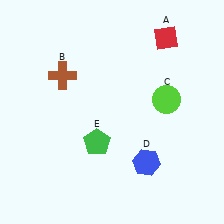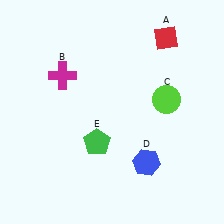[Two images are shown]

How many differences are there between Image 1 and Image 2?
There is 1 difference between the two images.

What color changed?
The cross (B) changed from brown in Image 1 to magenta in Image 2.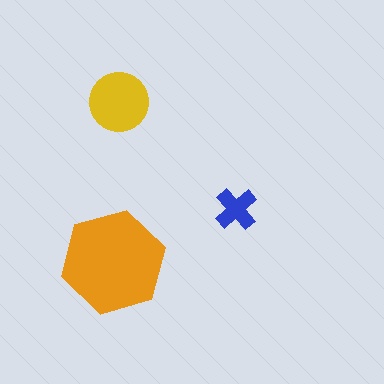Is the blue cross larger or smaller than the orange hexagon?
Smaller.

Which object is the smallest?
The blue cross.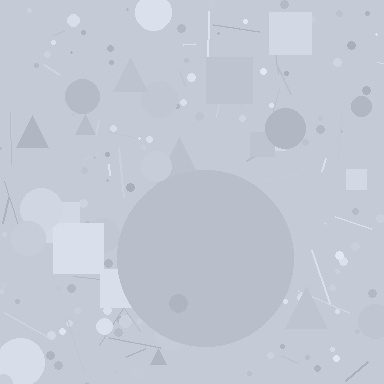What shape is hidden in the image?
A circle is hidden in the image.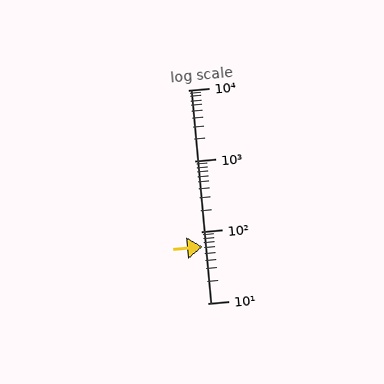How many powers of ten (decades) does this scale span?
The scale spans 3 decades, from 10 to 10000.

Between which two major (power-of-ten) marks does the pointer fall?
The pointer is between 10 and 100.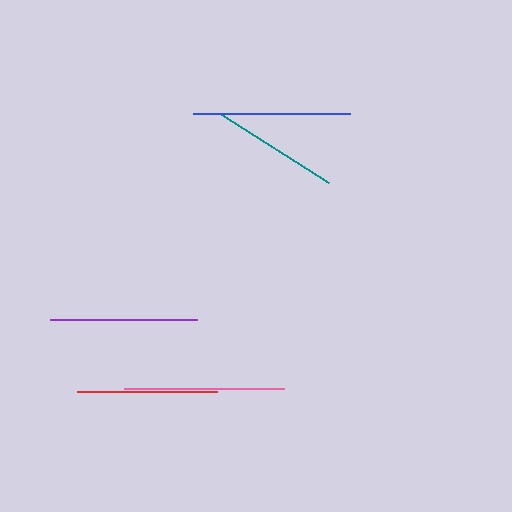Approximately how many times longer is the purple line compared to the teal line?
The purple line is approximately 1.2 times the length of the teal line.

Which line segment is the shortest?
The teal line is the shortest at approximately 127 pixels.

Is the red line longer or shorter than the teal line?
The red line is longer than the teal line.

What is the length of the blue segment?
The blue segment is approximately 157 pixels long.